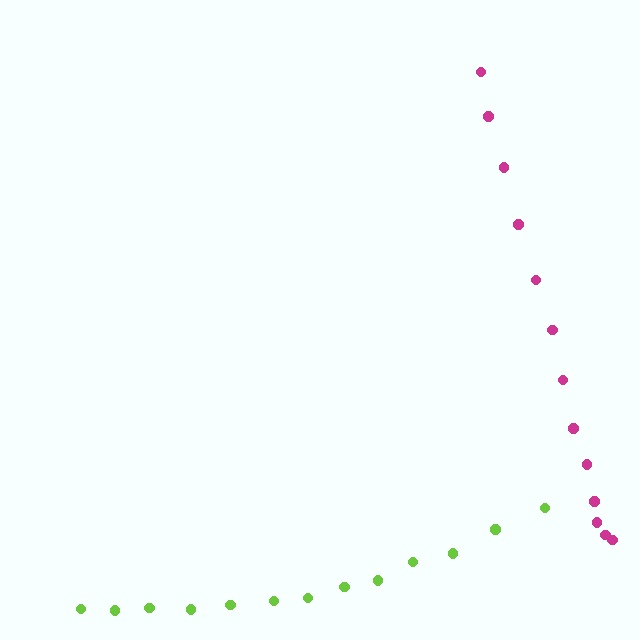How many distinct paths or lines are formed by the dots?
There are 2 distinct paths.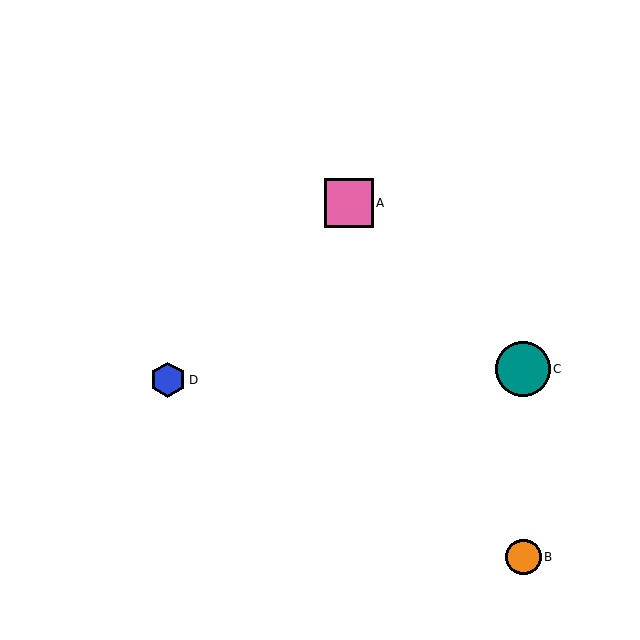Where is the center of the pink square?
The center of the pink square is at (349, 203).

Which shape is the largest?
The teal circle (labeled C) is the largest.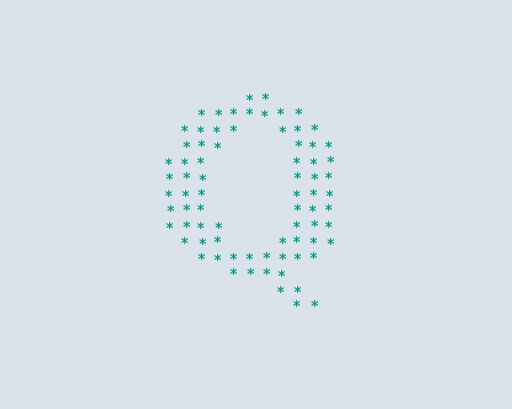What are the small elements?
The small elements are asterisks.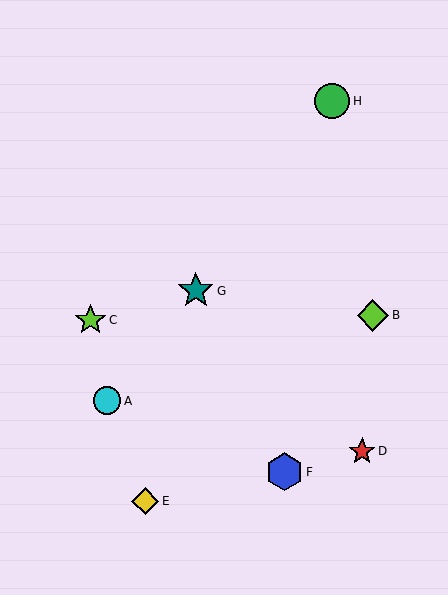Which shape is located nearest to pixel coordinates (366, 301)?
The lime diamond (labeled B) at (373, 315) is nearest to that location.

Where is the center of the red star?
The center of the red star is at (362, 451).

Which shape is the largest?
The blue hexagon (labeled F) is the largest.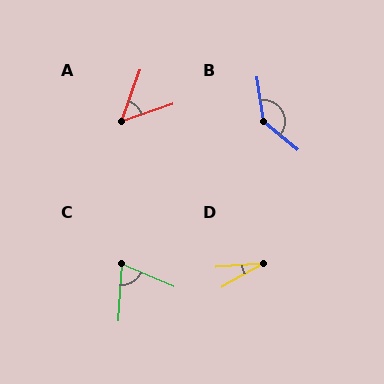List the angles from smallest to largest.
D (25°), A (51°), C (70°), B (138°).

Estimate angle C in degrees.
Approximately 70 degrees.